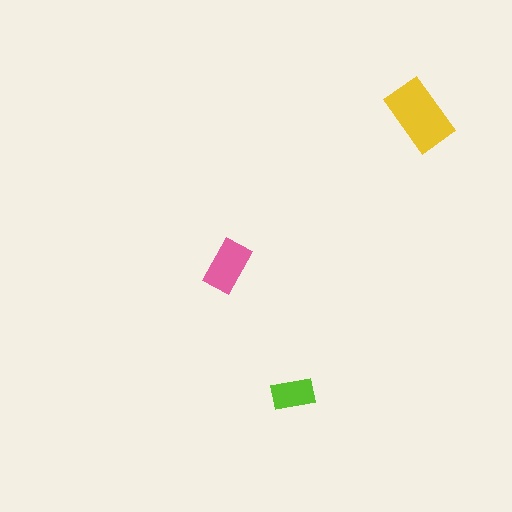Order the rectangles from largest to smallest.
the yellow one, the pink one, the lime one.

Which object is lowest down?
The lime rectangle is bottommost.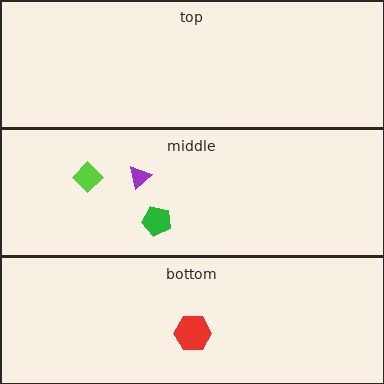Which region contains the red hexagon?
The bottom region.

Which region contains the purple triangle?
The middle region.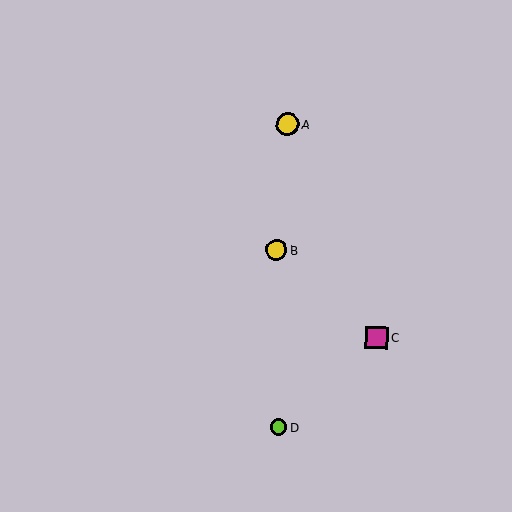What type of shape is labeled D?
Shape D is a lime circle.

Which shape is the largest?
The yellow circle (labeled A) is the largest.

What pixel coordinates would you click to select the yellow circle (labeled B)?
Click at (276, 250) to select the yellow circle B.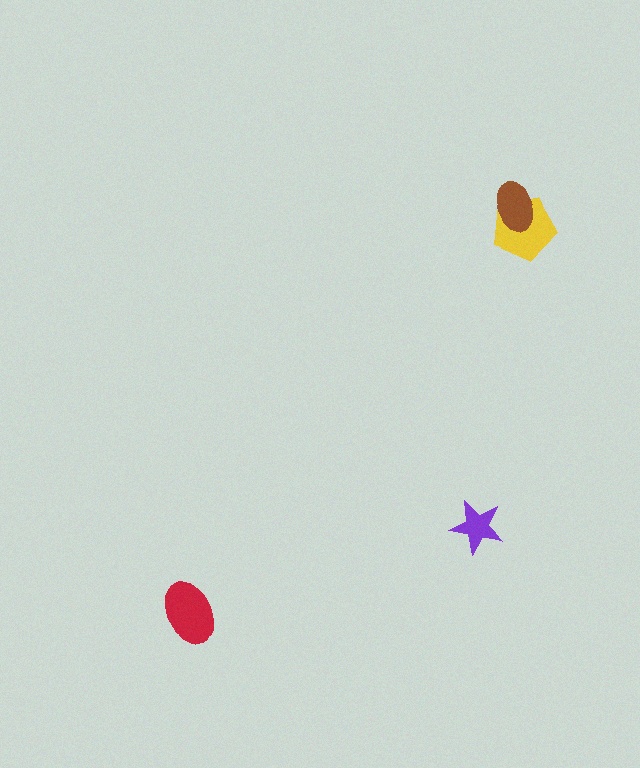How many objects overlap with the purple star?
0 objects overlap with the purple star.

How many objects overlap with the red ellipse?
0 objects overlap with the red ellipse.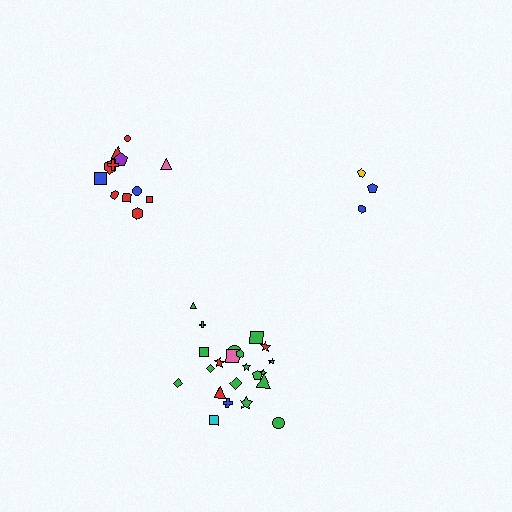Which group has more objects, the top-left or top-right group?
The top-left group.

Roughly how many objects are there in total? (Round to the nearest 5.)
Roughly 35 objects in total.